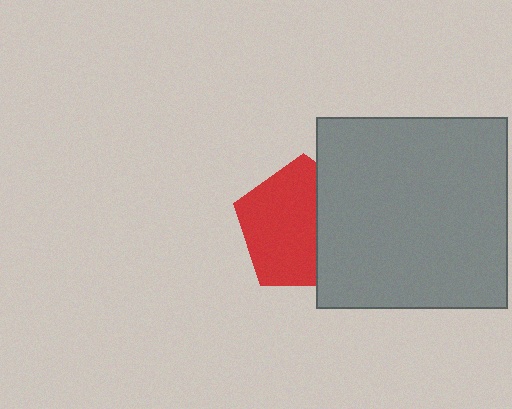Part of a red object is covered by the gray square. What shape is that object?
It is a pentagon.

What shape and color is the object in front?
The object in front is a gray square.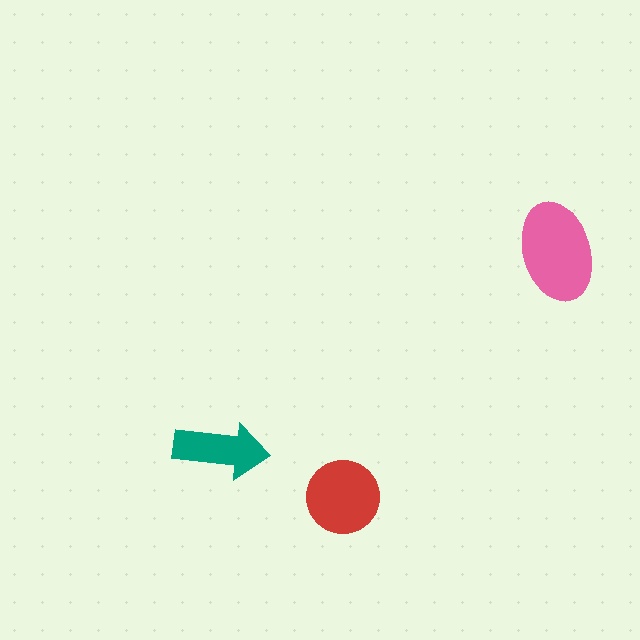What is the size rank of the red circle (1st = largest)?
2nd.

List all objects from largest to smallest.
The pink ellipse, the red circle, the teal arrow.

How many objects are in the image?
There are 3 objects in the image.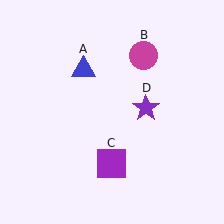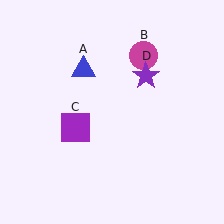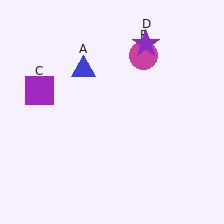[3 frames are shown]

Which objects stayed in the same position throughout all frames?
Blue triangle (object A) and magenta circle (object B) remained stationary.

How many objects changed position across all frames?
2 objects changed position: purple square (object C), purple star (object D).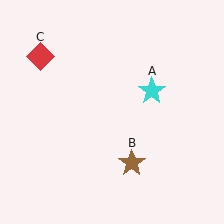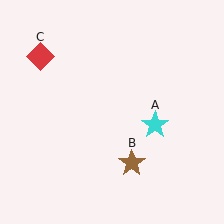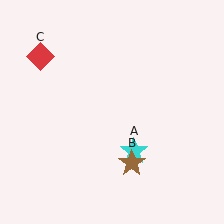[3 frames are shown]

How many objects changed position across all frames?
1 object changed position: cyan star (object A).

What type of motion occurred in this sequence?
The cyan star (object A) rotated clockwise around the center of the scene.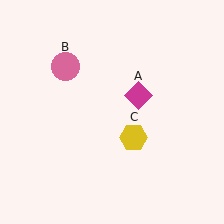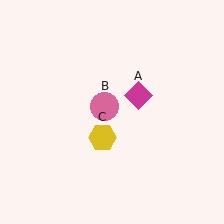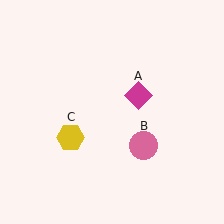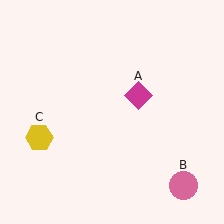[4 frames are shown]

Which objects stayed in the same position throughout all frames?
Magenta diamond (object A) remained stationary.